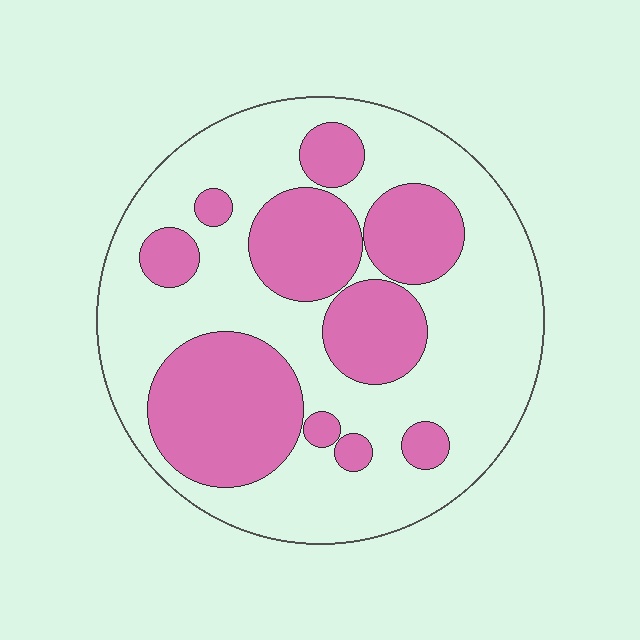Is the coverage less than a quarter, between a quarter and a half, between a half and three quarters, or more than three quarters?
Between a quarter and a half.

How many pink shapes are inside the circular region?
10.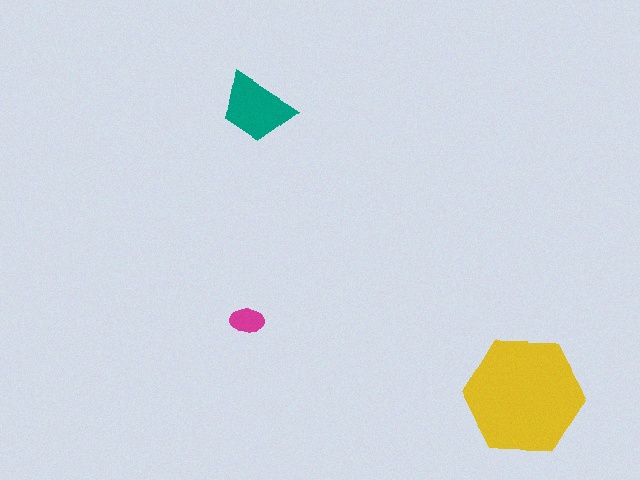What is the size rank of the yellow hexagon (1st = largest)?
1st.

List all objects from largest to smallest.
The yellow hexagon, the teal trapezoid, the magenta ellipse.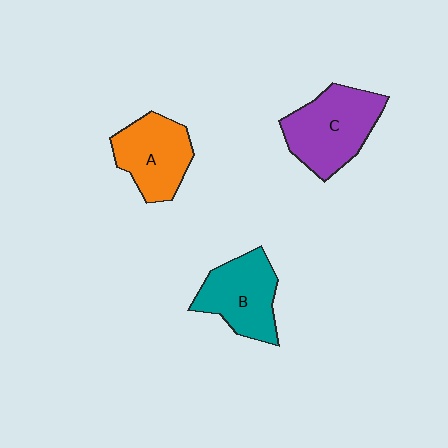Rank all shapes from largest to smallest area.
From largest to smallest: C (purple), B (teal), A (orange).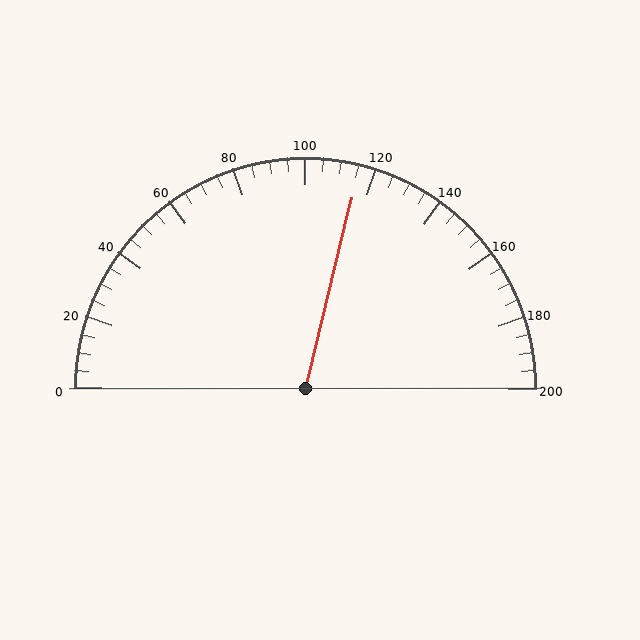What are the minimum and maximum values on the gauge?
The gauge ranges from 0 to 200.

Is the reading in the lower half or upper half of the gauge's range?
The reading is in the upper half of the range (0 to 200).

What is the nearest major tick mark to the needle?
The nearest major tick mark is 120.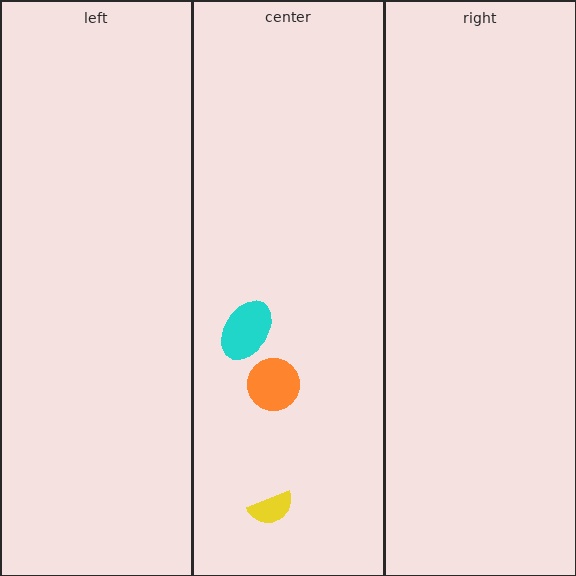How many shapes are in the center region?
3.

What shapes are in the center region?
The orange circle, the cyan ellipse, the yellow semicircle.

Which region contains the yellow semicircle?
The center region.